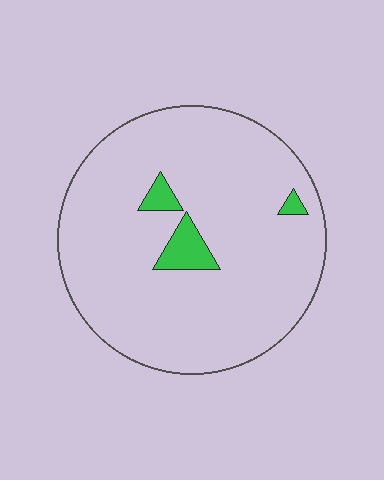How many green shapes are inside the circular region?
3.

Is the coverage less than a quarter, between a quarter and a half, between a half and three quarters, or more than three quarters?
Less than a quarter.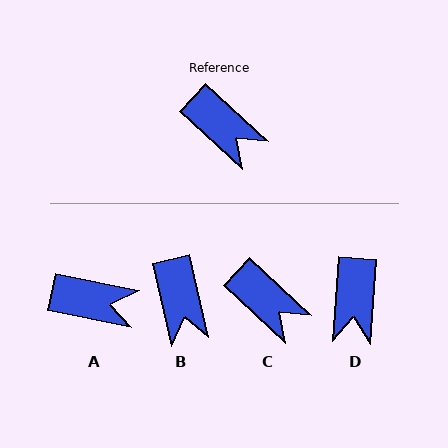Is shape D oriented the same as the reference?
No, it is off by about 51 degrees.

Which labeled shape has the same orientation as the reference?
C.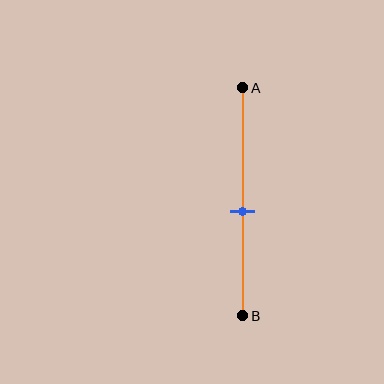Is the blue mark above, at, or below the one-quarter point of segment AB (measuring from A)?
The blue mark is below the one-quarter point of segment AB.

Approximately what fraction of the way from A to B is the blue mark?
The blue mark is approximately 55% of the way from A to B.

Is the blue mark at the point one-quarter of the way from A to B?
No, the mark is at about 55% from A, not at the 25% one-quarter point.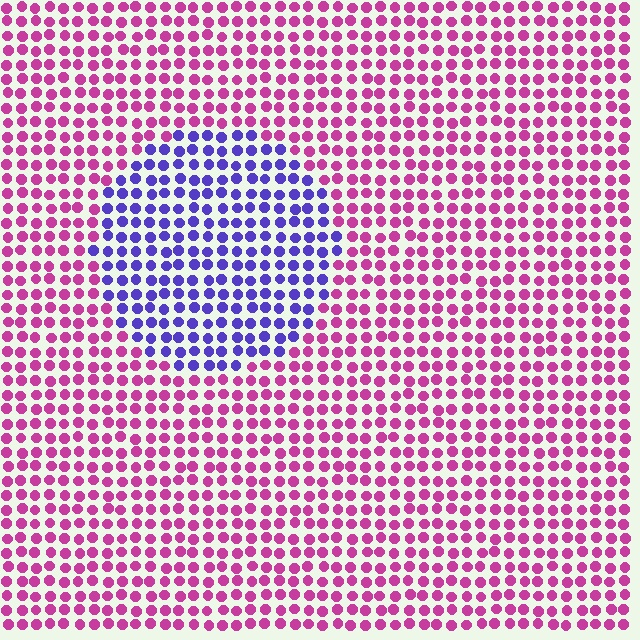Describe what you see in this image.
The image is filled with small magenta elements in a uniform arrangement. A circle-shaped region is visible where the elements are tinted to a slightly different hue, forming a subtle color boundary.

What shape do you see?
I see a circle.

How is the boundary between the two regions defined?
The boundary is defined purely by a slight shift in hue (about 66 degrees). Spacing, size, and orientation are identical on both sides.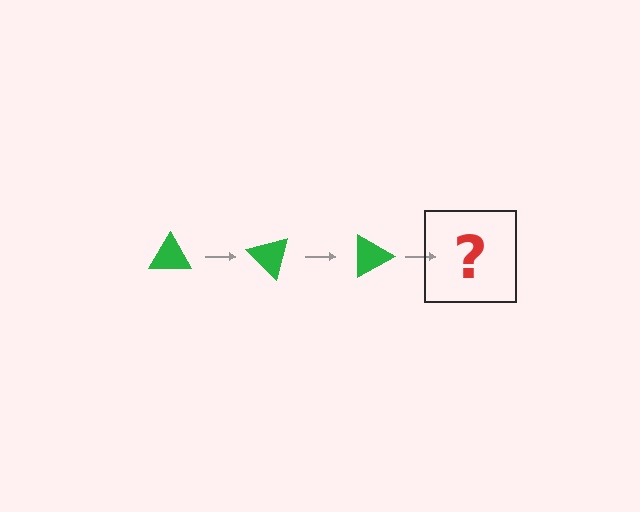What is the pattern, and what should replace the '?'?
The pattern is that the triangle rotates 45 degrees each step. The '?' should be a green triangle rotated 135 degrees.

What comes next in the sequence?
The next element should be a green triangle rotated 135 degrees.